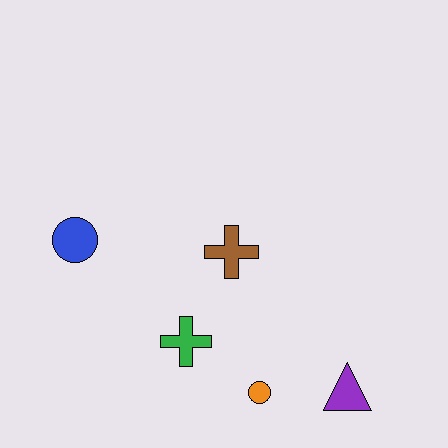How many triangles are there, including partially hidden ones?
There is 1 triangle.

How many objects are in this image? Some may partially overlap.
There are 5 objects.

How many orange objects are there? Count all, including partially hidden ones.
There is 1 orange object.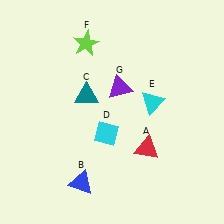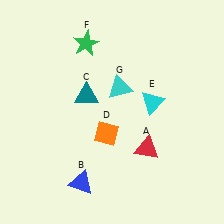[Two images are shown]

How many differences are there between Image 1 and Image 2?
There are 3 differences between the two images.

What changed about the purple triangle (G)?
In Image 1, G is purple. In Image 2, it changed to cyan.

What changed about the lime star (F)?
In Image 1, F is lime. In Image 2, it changed to green.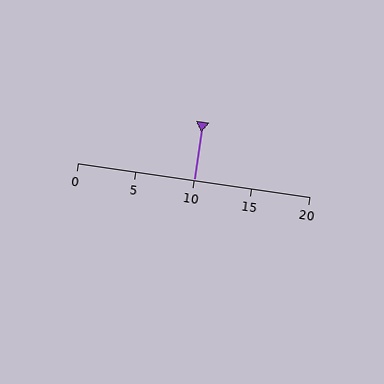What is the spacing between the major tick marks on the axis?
The major ticks are spaced 5 apart.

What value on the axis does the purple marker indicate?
The marker indicates approximately 10.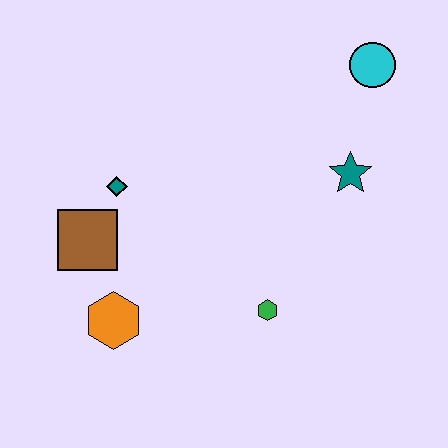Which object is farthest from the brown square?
The cyan circle is farthest from the brown square.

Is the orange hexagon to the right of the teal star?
No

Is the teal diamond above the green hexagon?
Yes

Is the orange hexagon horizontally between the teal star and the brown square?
Yes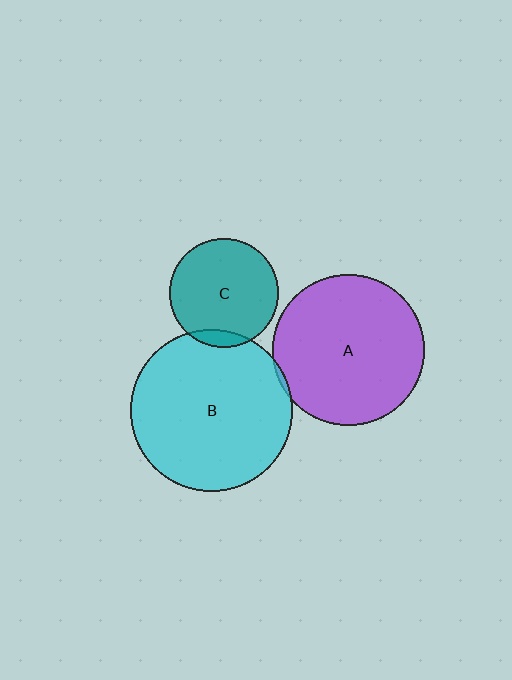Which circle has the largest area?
Circle B (cyan).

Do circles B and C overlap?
Yes.